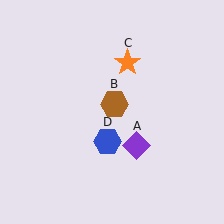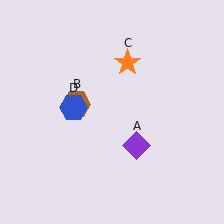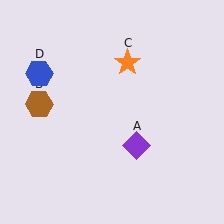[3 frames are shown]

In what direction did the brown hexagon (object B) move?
The brown hexagon (object B) moved left.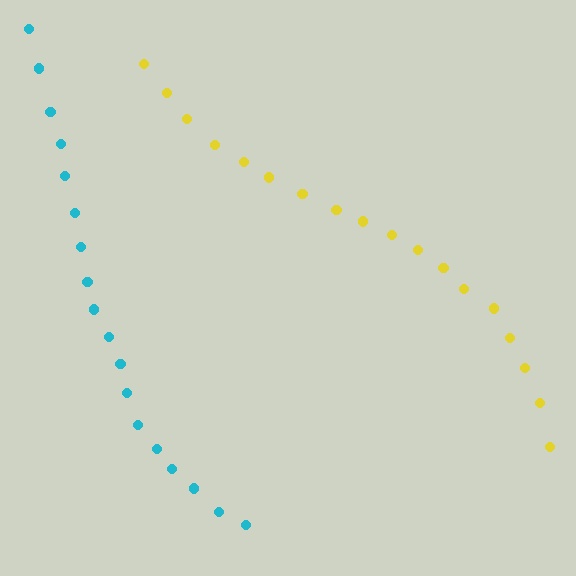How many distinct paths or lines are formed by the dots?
There are 2 distinct paths.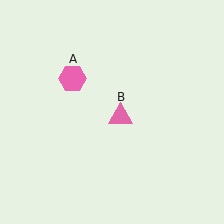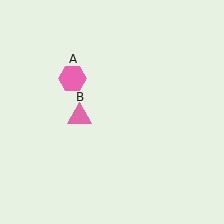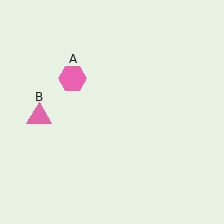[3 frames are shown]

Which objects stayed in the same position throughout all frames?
Pink hexagon (object A) remained stationary.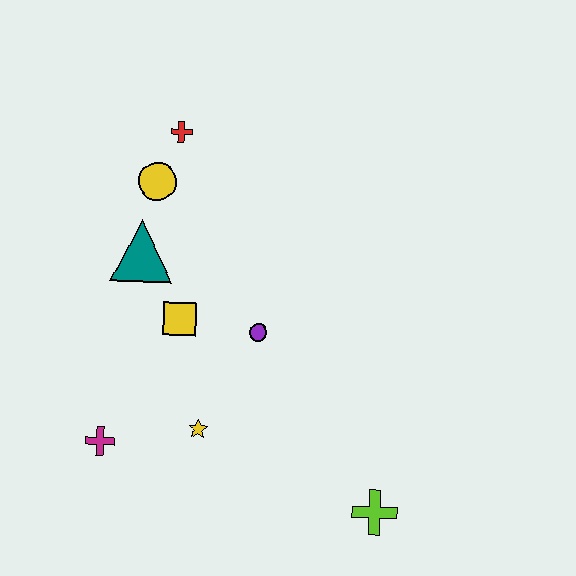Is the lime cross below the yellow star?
Yes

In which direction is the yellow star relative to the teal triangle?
The yellow star is below the teal triangle.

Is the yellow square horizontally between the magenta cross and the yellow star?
Yes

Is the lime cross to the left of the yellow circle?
No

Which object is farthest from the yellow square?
The lime cross is farthest from the yellow square.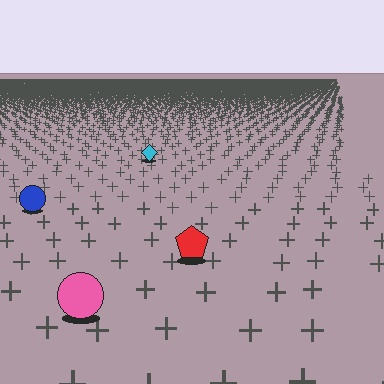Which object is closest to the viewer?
The pink circle is closest. The texture marks near it are larger and more spread out.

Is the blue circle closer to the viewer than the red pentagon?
No. The red pentagon is closer — you can tell from the texture gradient: the ground texture is coarser near it.